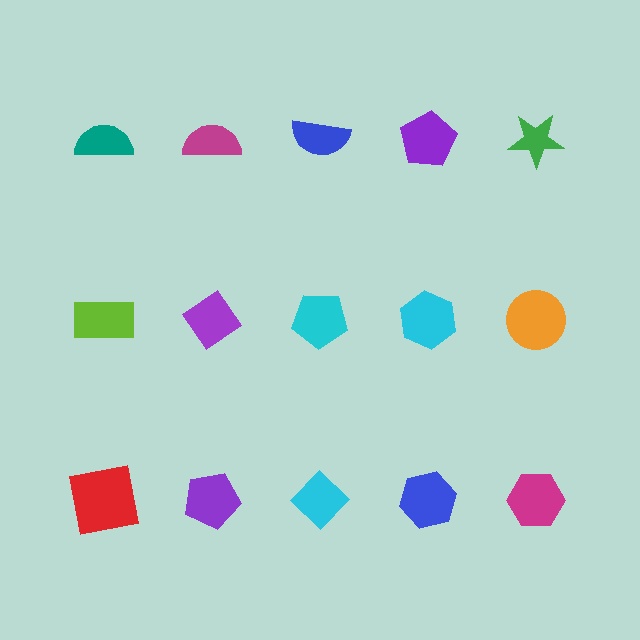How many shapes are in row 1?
5 shapes.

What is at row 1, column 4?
A purple pentagon.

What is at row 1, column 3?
A blue semicircle.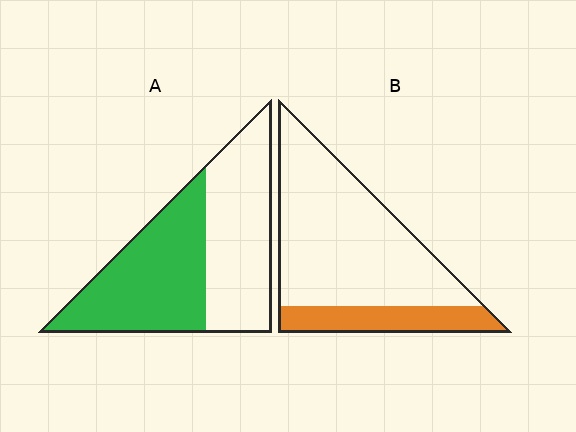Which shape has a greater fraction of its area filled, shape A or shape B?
Shape A.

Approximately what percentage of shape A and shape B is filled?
A is approximately 50% and B is approximately 20%.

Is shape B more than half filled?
No.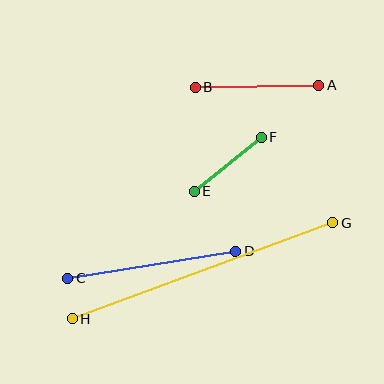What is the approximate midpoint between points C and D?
The midpoint is at approximately (152, 265) pixels.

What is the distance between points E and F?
The distance is approximately 86 pixels.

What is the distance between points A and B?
The distance is approximately 124 pixels.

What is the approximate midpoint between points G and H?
The midpoint is at approximately (202, 271) pixels.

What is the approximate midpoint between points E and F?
The midpoint is at approximately (228, 164) pixels.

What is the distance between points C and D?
The distance is approximately 170 pixels.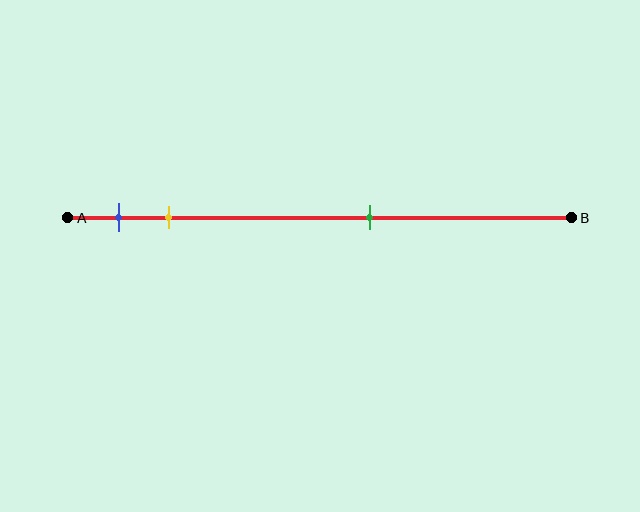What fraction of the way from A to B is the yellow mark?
The yellow mark is approximately 20% (0.2) of the way from A to B.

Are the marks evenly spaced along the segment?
No, the marks are not evenly spaced.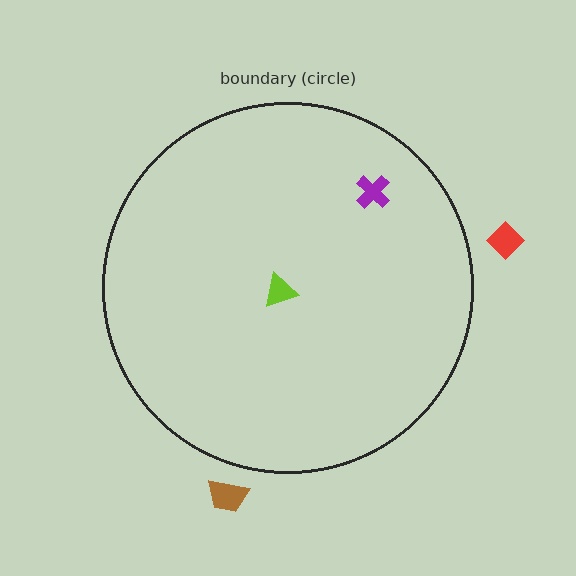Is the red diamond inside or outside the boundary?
Outside.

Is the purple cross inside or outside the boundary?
Inside.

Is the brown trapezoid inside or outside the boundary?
Outside.